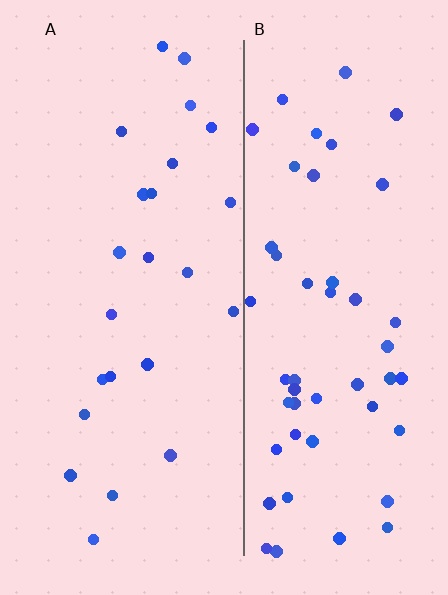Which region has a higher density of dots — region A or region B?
B (the right).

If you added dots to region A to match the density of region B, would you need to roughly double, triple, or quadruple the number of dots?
Approximately double.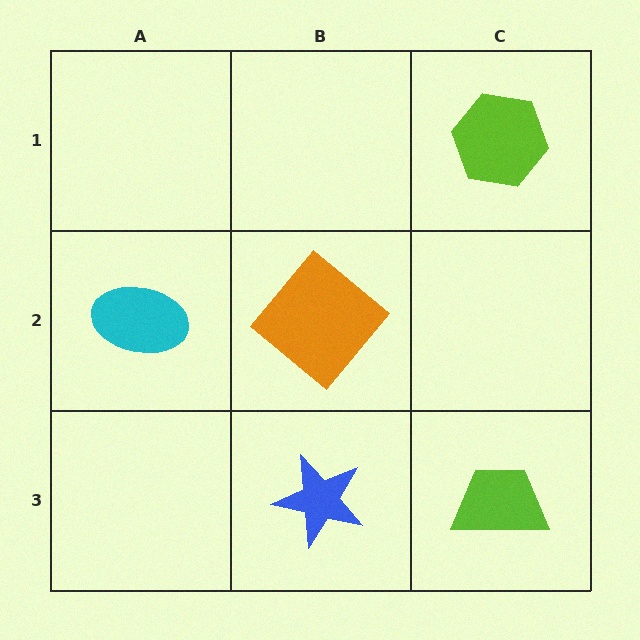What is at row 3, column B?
A blue star.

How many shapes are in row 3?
2 shapes.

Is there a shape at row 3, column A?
No, that cell is empty.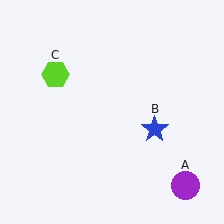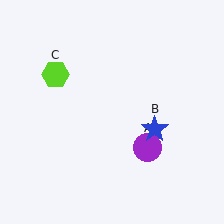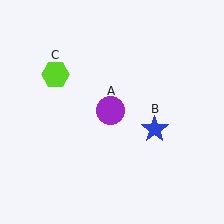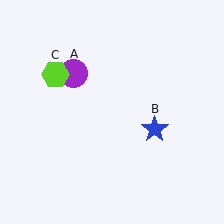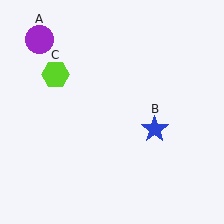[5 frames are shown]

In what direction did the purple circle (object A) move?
The purple circle (object A) moved up and to the left.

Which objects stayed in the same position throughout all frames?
Blue star (object B) and lime hexagon (object C) remained stationary.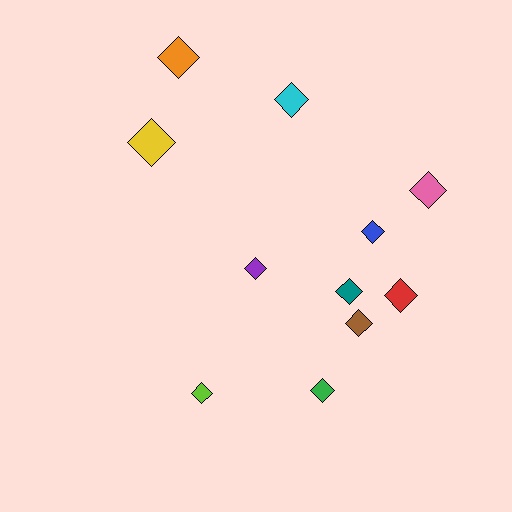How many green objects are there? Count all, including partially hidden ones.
There is 1 green object.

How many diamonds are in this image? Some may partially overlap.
There are 11 diamonds.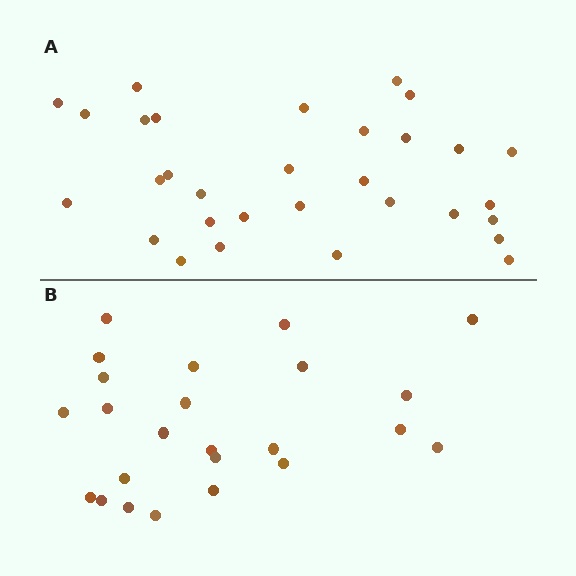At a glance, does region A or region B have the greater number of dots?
Region A (the top region) has more dots.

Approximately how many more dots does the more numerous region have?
Region A has roughly 8 or so more dots than region B.